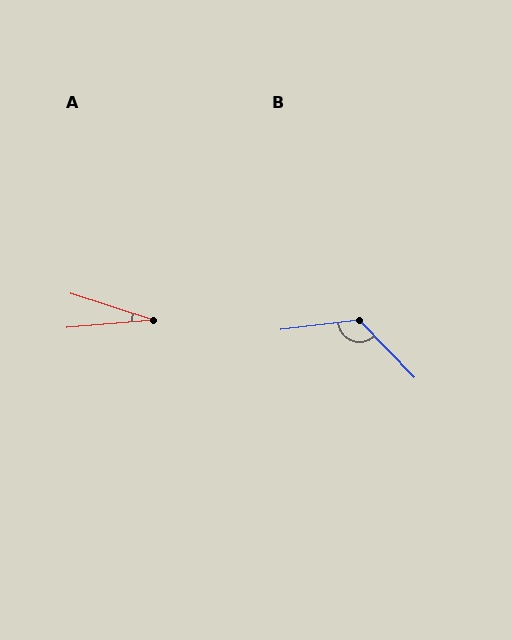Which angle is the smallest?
A, at approximately 23 degrees.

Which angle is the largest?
B, at approximately 127 degrees.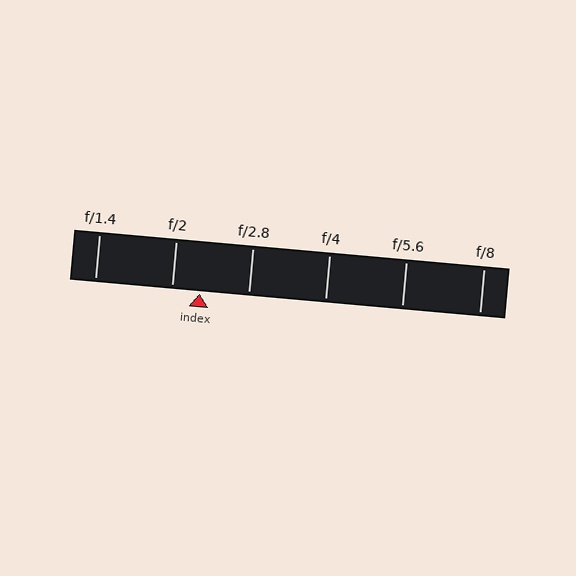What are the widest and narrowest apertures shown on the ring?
The widest aperture shown is f/1.4 and the narrowest is f/8.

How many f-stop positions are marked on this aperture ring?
There are 6 f-stop positions marked.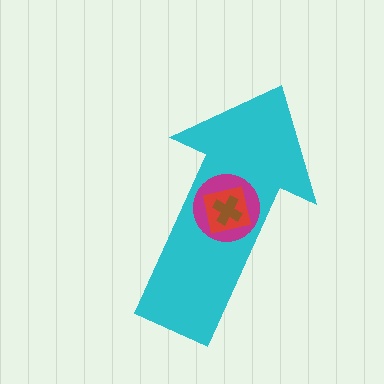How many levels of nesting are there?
4.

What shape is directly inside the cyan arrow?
The magenta circle.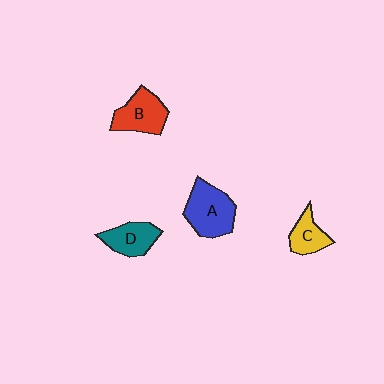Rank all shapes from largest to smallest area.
From largest to smallest: A (blue), B (red), D (teal), C (yellow).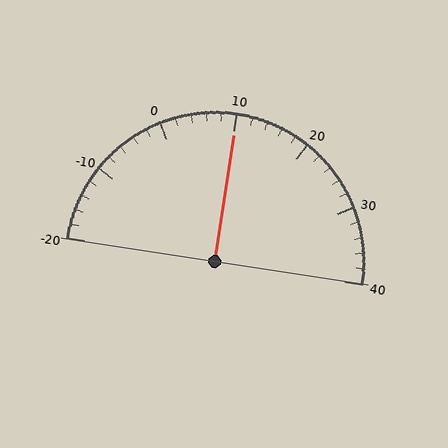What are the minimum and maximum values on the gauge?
The gauge ranges from -20 to 40.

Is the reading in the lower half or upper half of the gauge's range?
The reading is in the upper half of the range (-20 to 40).